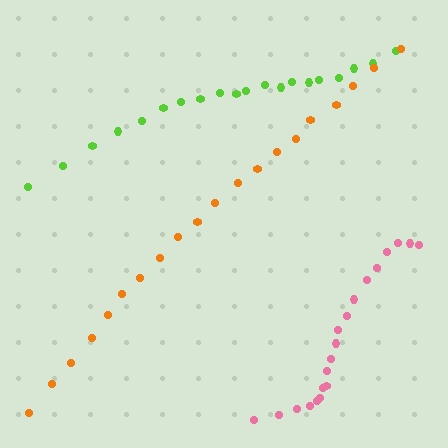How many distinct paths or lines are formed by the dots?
There are 3 distinct paths.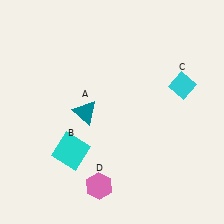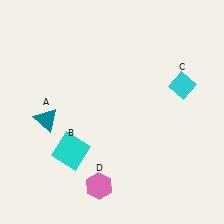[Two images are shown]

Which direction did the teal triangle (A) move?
The teal triangle (A) moved left.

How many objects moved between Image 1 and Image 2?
1 object moved between the two images.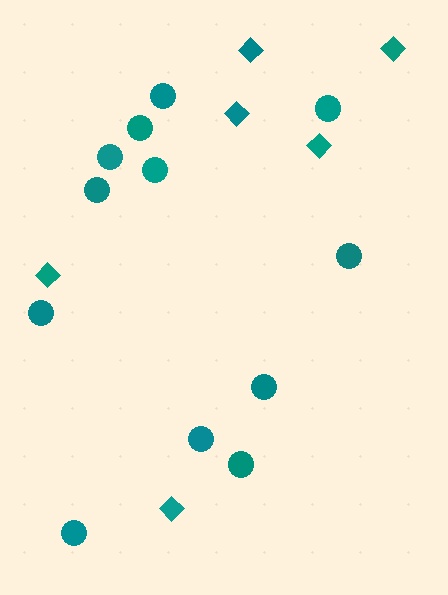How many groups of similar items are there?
There are 2 groups: one group of circles (12) and one group of diamonds (6).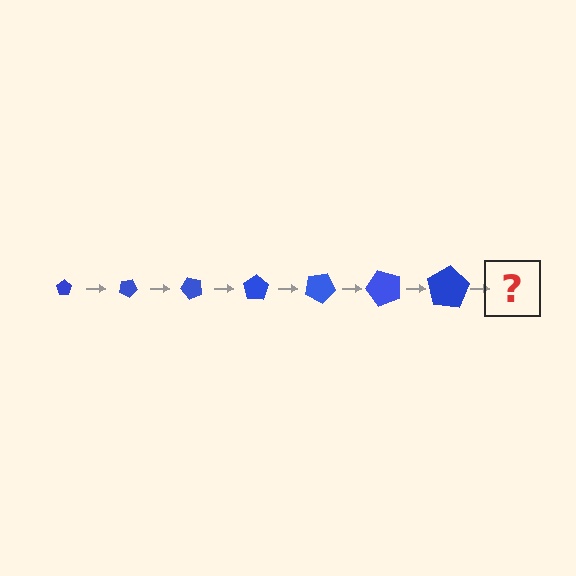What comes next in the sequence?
The next element should be a pentagon, larger than the previous one and rotated 175 degrees from the start.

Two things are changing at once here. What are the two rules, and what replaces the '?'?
The two rules are that the pentagon grows larger each step and it rotates 25 degrees each step. The '?' should be a pentagon, larger than the previous one and rotated 175 degrees from the start.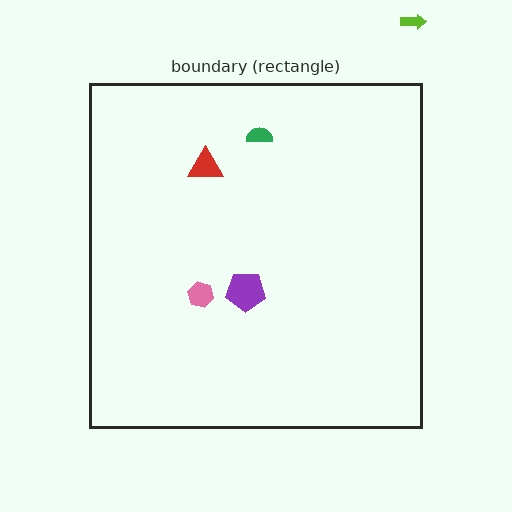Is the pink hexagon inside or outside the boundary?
Inside.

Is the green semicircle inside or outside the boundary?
Inside.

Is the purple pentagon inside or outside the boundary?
Inside.